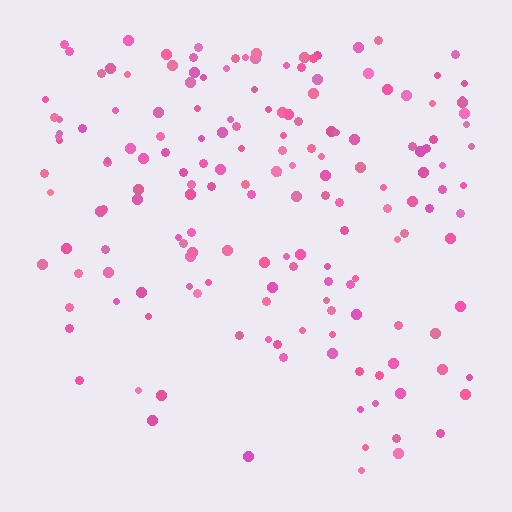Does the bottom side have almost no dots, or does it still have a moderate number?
Still a moderate number, just noticeably fewer than the top.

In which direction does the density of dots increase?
From bottom to top, with the top side densest.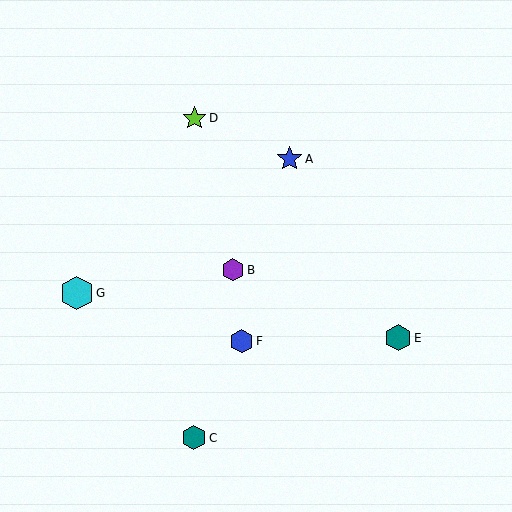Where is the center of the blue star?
The center of the blue star is at (290, 159).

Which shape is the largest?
The cyan hexagon (labeled G) is the largest.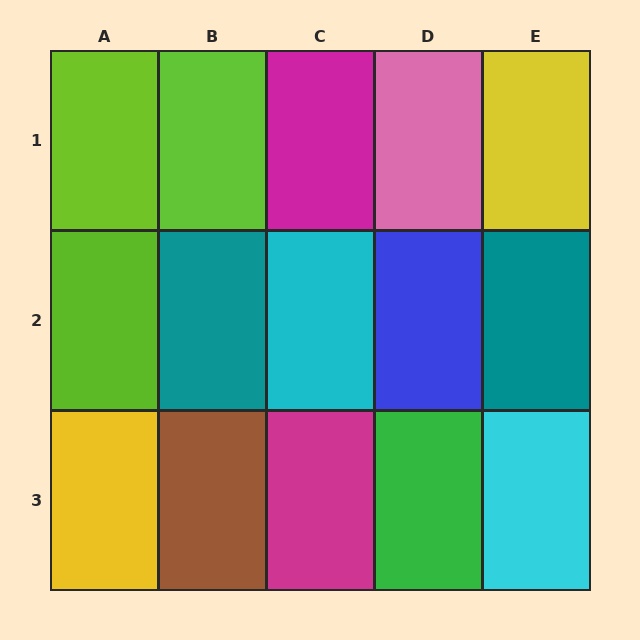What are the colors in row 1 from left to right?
Lime, lime, magenta, pink, yellow.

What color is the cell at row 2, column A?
Lime.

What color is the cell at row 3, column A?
Yellow.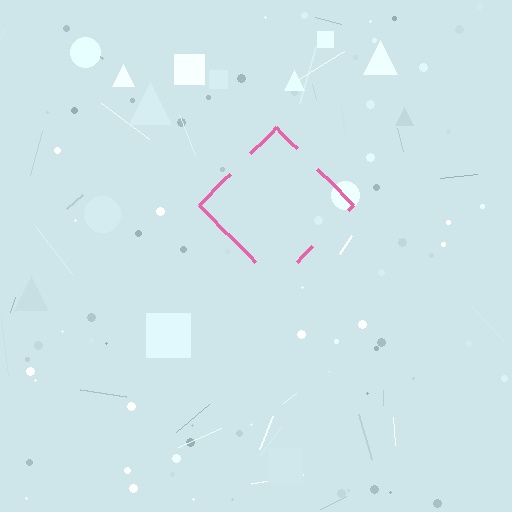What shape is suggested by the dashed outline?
The dashed outline suggests a diamond.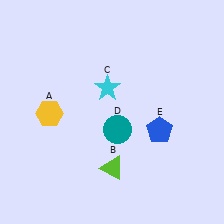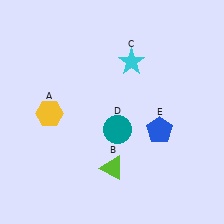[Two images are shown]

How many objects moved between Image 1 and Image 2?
1 object moved between the two images.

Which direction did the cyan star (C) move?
The cyan star (C) moved up.